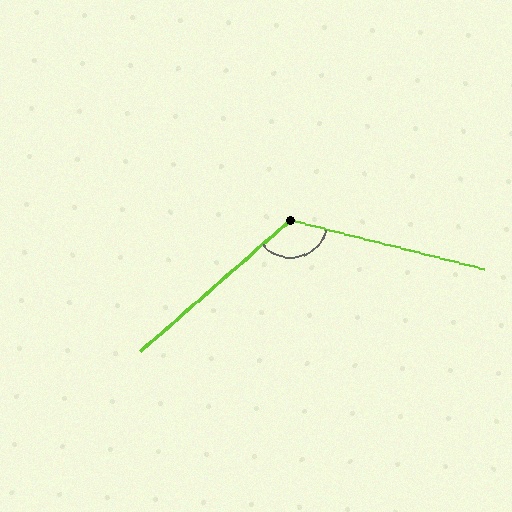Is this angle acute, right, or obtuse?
It is obtuse.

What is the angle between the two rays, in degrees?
Approximately 125 degrees.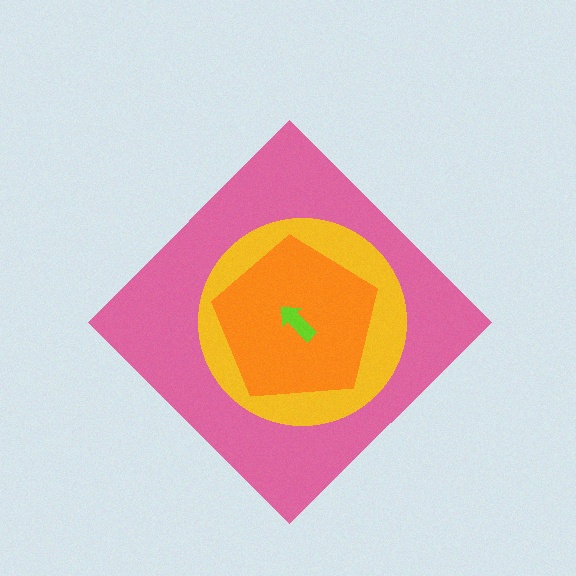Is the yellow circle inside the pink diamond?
Yes.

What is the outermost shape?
The pink diamond.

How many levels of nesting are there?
4.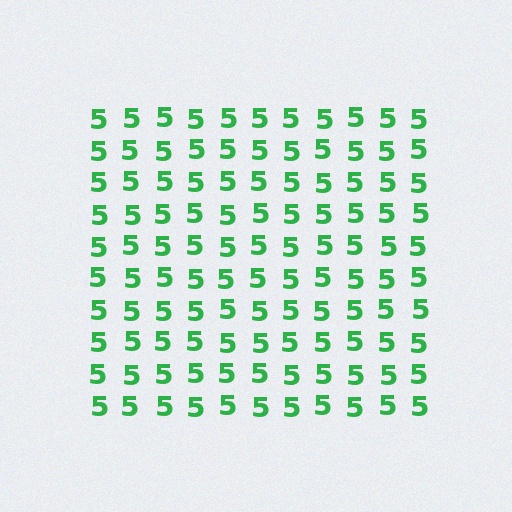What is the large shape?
The large shape is a square.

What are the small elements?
The small elements are digit 5's.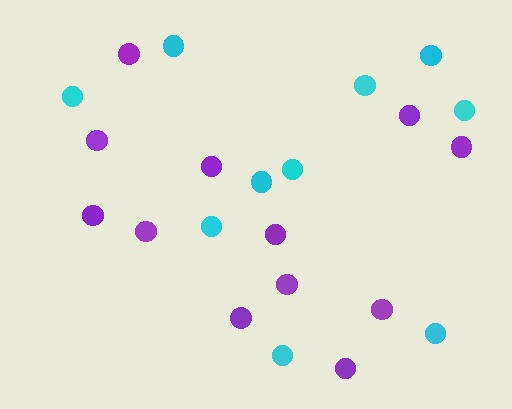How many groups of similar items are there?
There are 2 groups: one group of cyan circles (10) and one group of purple circles (12).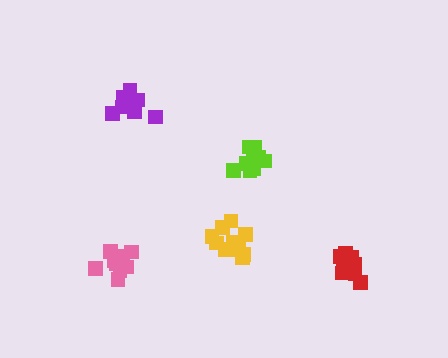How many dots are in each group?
Group 1: 10 dots, Group 2: 12 dots, Group 3: 9 dots, Group 4: 9 dots, Group 5: 12 dots (52 total).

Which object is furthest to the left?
The pink cluster is leftmost.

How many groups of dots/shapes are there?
There are 5 groups.